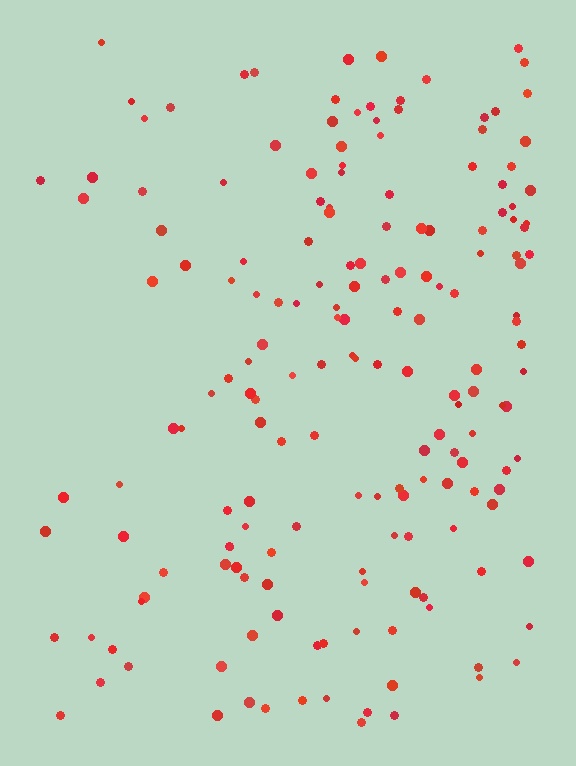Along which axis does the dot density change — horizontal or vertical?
Horizontal.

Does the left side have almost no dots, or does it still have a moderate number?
Still a moderate number, just noticeably fewer than the right.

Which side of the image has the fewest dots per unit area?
The left.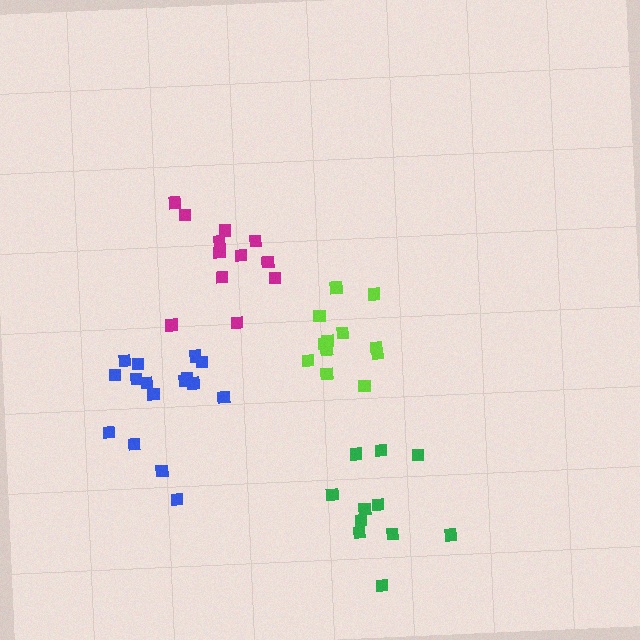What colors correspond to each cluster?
The clusters are colored: lime, blue, green, magenta.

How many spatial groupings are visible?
There are 4 spatial groupings.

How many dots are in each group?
Group 1: 12 dots, Group 2: 16 dots, Group 3: 11 dots, Group 4: 12 dots (51 total).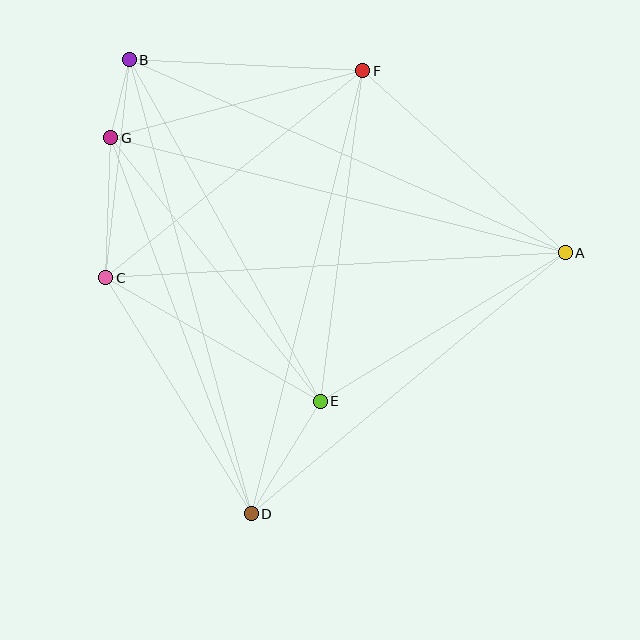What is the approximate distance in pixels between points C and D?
The distance between C and D is approximately 277 pixels.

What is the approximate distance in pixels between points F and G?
The distance between F and G is approximately 261 pixels.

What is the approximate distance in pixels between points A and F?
The distance between A and F is approximately 272 pixels.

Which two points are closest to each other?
Points B and G are closest to each other.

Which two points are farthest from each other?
Points A and B are farthest from each other.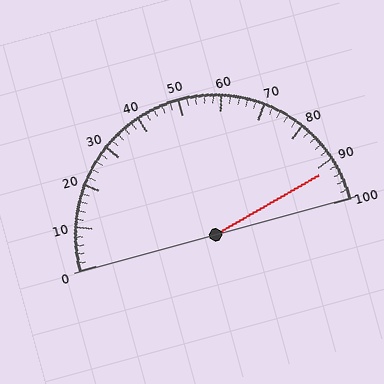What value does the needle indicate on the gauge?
The needle indicates approximately 92.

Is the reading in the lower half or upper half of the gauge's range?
The reading is in the upper half of the range (0 to 100).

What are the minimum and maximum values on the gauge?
The gauge ranges from 0 to 100.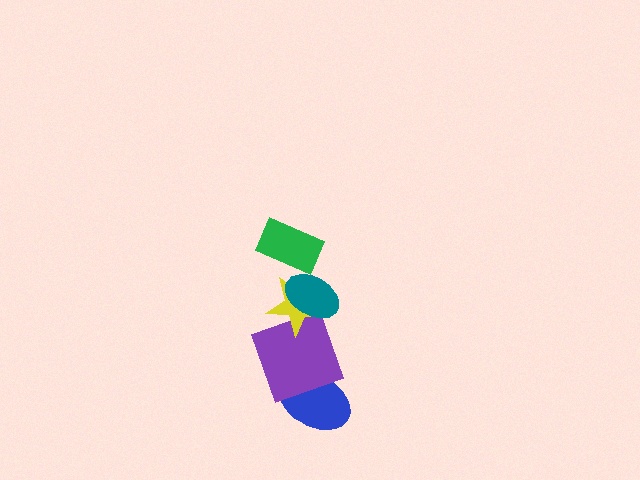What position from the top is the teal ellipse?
The teal ellipse is 2nd from the top.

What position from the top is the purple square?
The purple square is 4th from the top.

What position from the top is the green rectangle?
The green rectangle is 1st from the top.